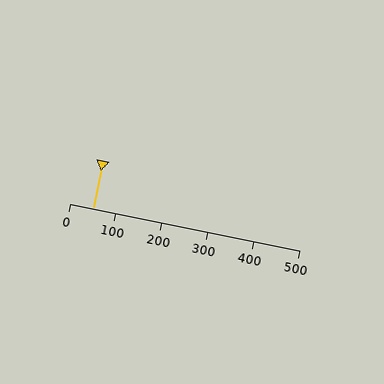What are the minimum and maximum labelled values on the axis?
The axis runs from 0 to 500.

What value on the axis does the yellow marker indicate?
The marker indicates approximately 50.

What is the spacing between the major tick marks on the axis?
The major ticks are spaced 100 apart.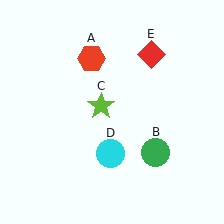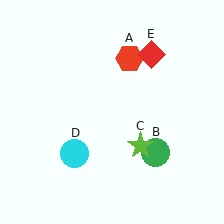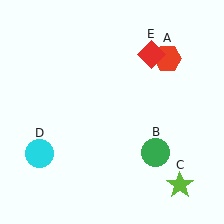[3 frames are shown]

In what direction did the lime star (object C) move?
The lime star (object C) moved down and to the right.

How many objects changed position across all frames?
3 objects changed position: red hexagon (object A), lime star (object C), cyan circle (object D).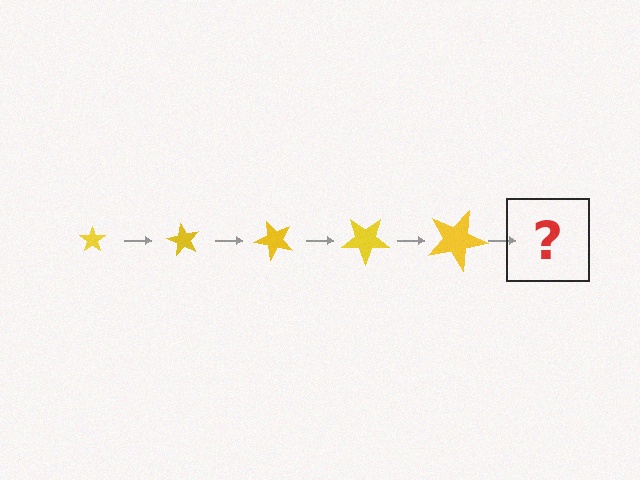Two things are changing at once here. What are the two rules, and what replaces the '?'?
The two rules are that the star grows larger each step and it rotates 60 degrees each step. The '?' should be a star, larger than the previous one and rotated 300 degrees from the start.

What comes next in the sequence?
The next element should be a star, larger than the previous one and rotated 300 degrees from the start.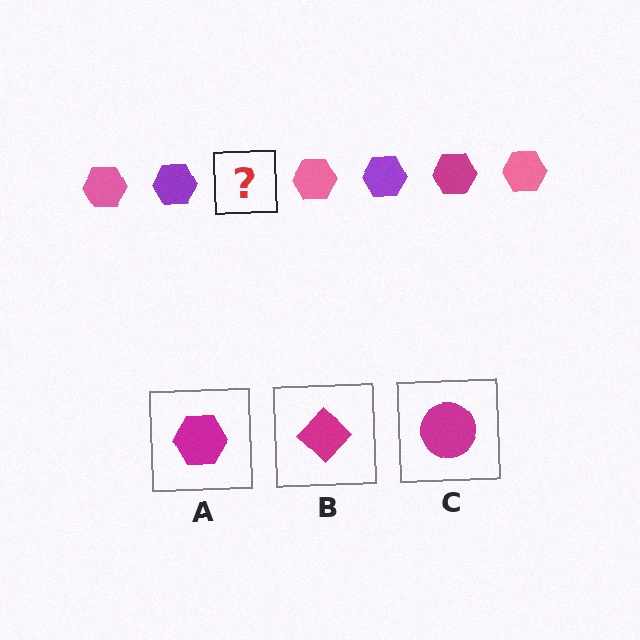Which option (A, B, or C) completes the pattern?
A.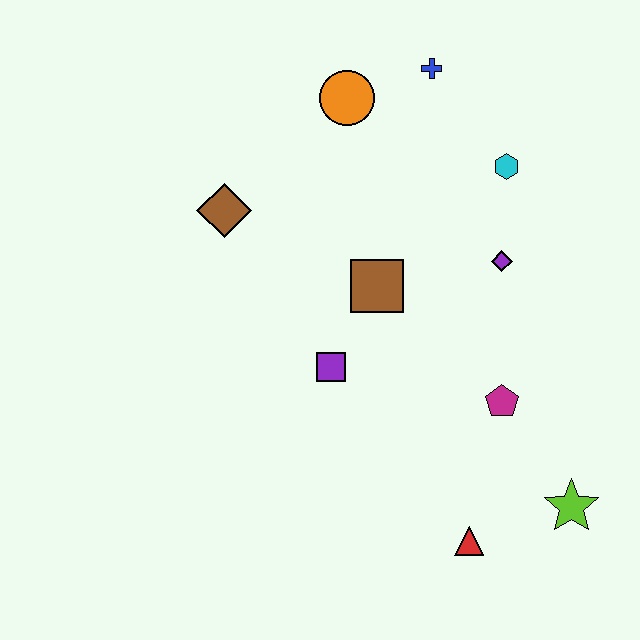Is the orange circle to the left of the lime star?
Yes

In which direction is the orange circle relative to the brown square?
The orange circle is above the brown square.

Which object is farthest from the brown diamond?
The lime star is farthest from the brown diamond.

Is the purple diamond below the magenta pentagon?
No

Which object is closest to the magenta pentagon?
The lime star is closest to the magenta pentagon.